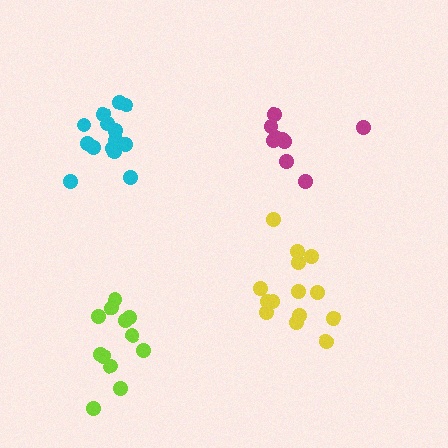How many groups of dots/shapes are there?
There are 4 groups.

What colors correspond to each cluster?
The clusters are colored: lime, cyan, yellow, magenta.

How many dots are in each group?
Group 1: 12 dots, Group 2: 14 dots, Group 3: 14 dots, Group 4: 9 dots (49 total).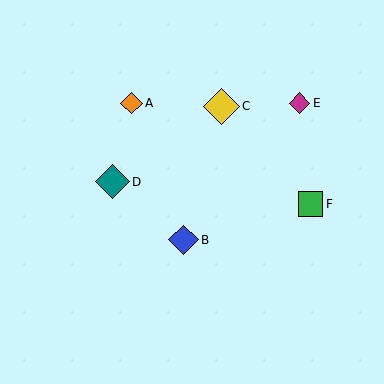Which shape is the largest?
The yellow diamond (labeled C) is the largest.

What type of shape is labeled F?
Shape F is a green square.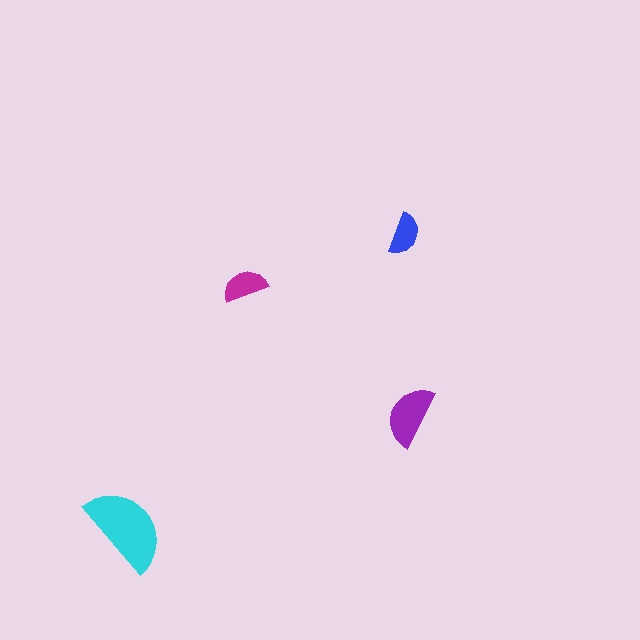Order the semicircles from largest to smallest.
the cyan one, the purple one, the magenta one, the blue one.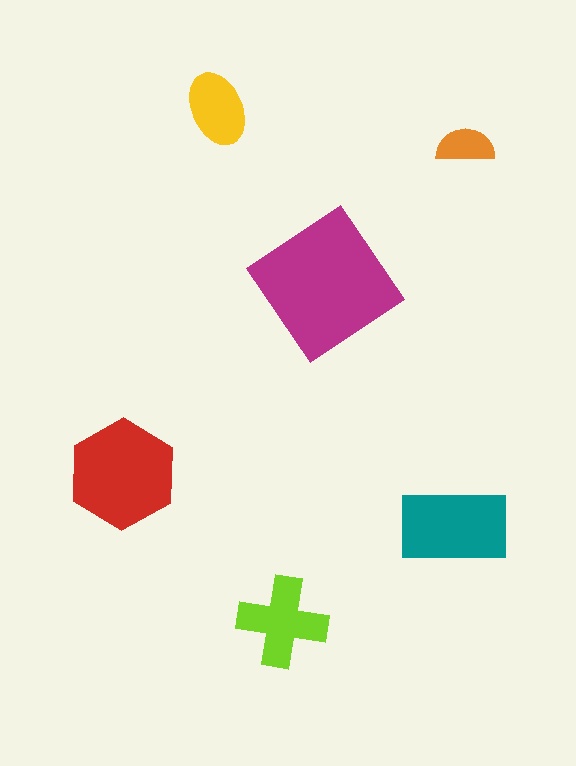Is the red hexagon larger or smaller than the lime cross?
Larger.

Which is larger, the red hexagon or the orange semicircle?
The red hexagon.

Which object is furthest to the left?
The red hexagon is leftmost.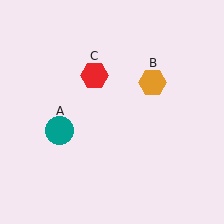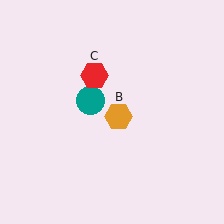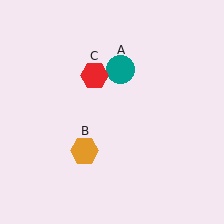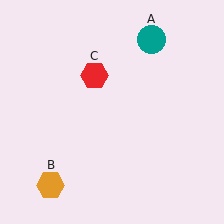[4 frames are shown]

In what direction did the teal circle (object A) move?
The teal circle (object A) moved up and to the right.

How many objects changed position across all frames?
2 objects changed position: teal circle (object A), orange hexagon (object B).